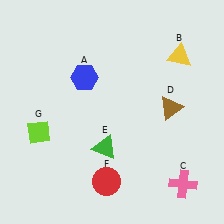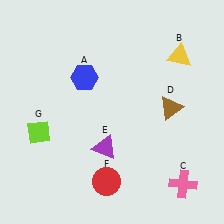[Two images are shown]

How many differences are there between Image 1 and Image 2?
There is 1 difference between the two images.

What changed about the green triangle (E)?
In Image 1, E is green. In Image 2, it changed to purple.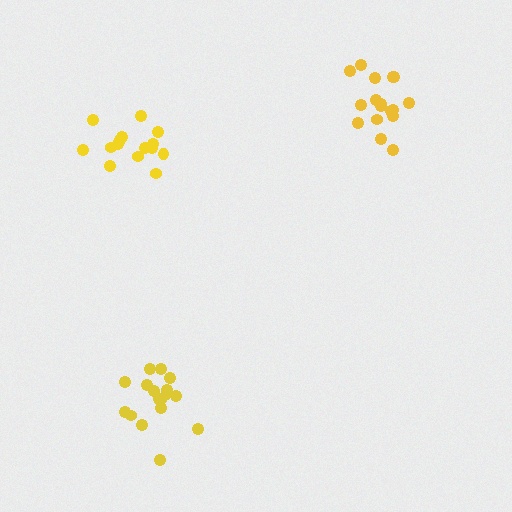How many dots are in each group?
Group 1: 17 dots, Group 2: 16 dots, Group 3: 17 dots (50 total).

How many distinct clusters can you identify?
There are 3 distinct clusters.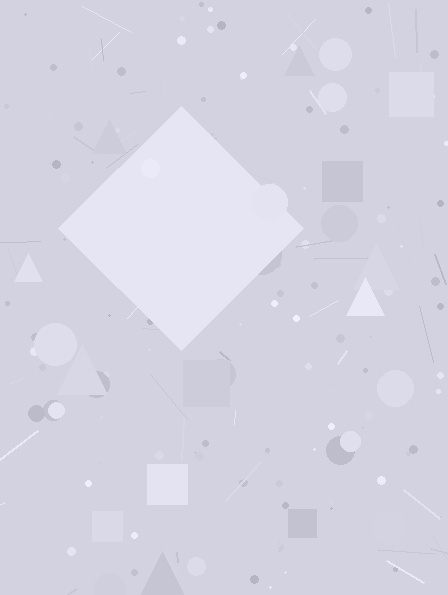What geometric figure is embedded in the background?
A diamond is embedded in the background.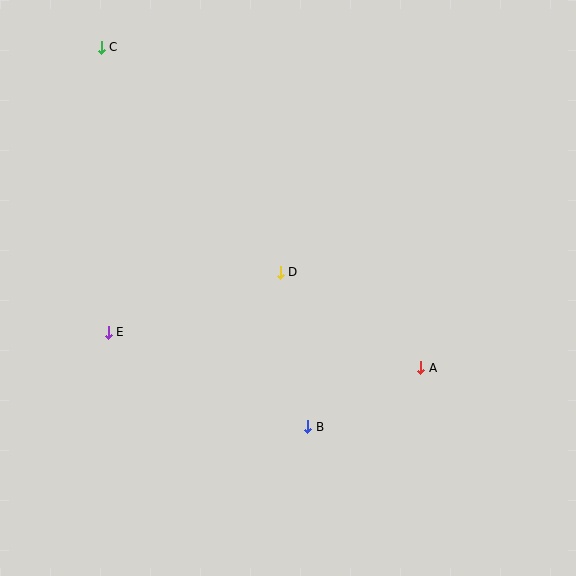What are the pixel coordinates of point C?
Point C is at (101, 47).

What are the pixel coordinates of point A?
Point A is at (421, 368).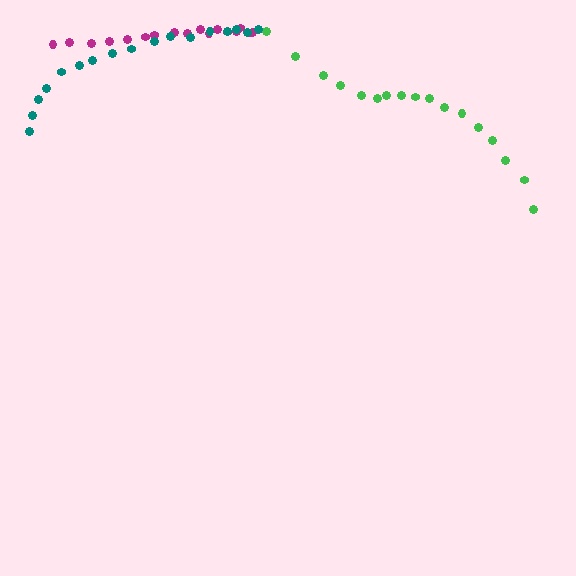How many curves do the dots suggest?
There are 3 distinct paths.